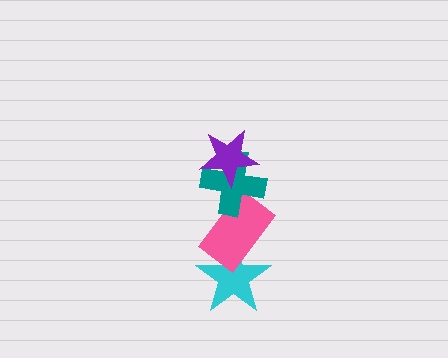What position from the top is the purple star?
The purple star is 1st from the top.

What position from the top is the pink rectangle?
The pink rectangle is 3rd from the top.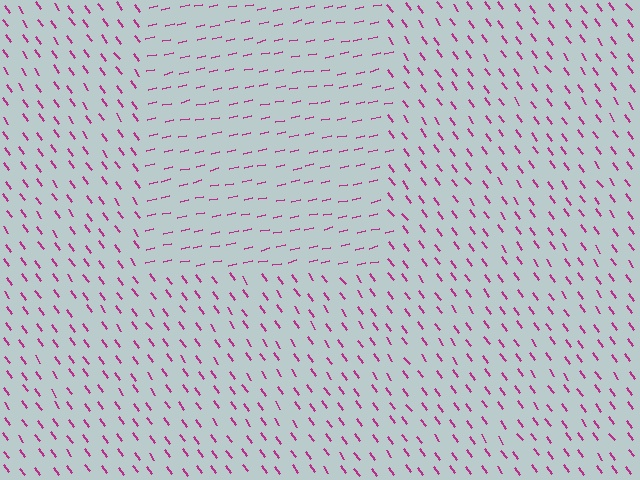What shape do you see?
I see a rectangle.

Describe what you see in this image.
The image is filled with small magenta line segments. A rectangle region in the image has lines oriented differently from the surrounding lines, creating a visible texture boundary.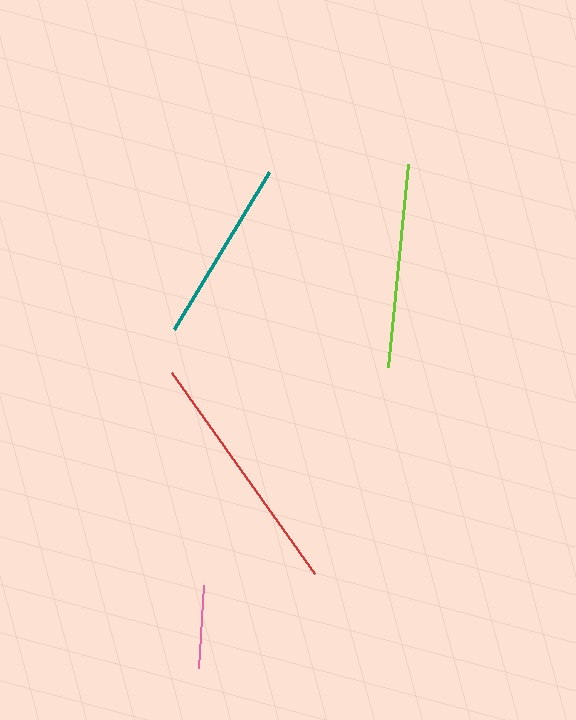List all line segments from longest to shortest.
From longest to shortest: red, lime, teal, pink.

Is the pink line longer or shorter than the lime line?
The lime line is longer than the pink line.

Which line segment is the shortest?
The pink line is the shortest at approximately 83 pixels.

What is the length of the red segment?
The red segment is approximately 247 pixels long.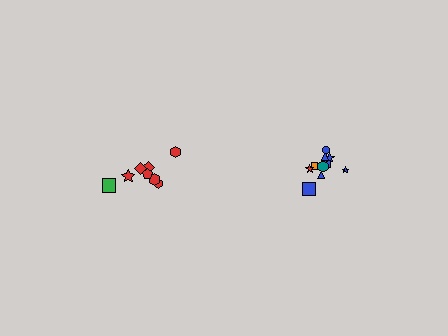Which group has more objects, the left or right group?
The right group.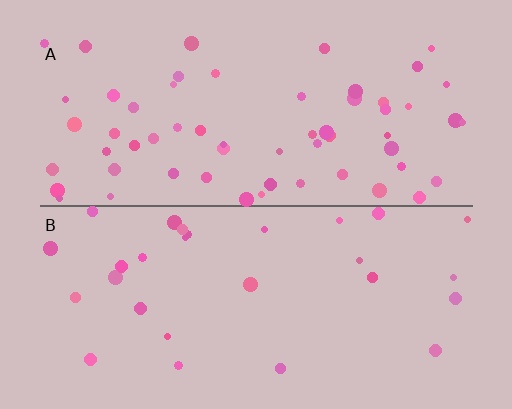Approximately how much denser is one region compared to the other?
Approximately 2.1× — region A over region B.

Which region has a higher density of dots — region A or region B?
A (the top).